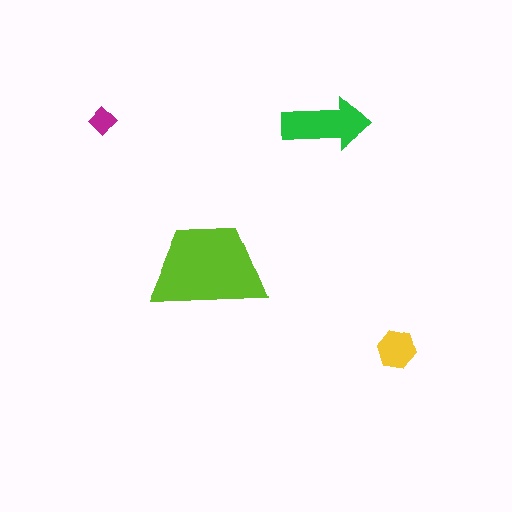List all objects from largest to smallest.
The lime trapezoid, the green arrow, the yellow hexagon, the magenta diamond.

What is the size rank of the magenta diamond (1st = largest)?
4th.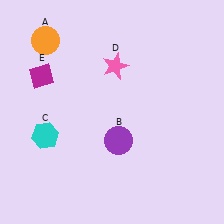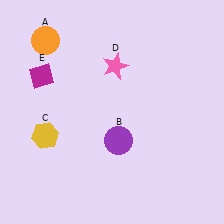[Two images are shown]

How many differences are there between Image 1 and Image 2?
There is 1 difference between the two images.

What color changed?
The hexagon (C) changed from cyan in Image 1 to yellow in Image 2.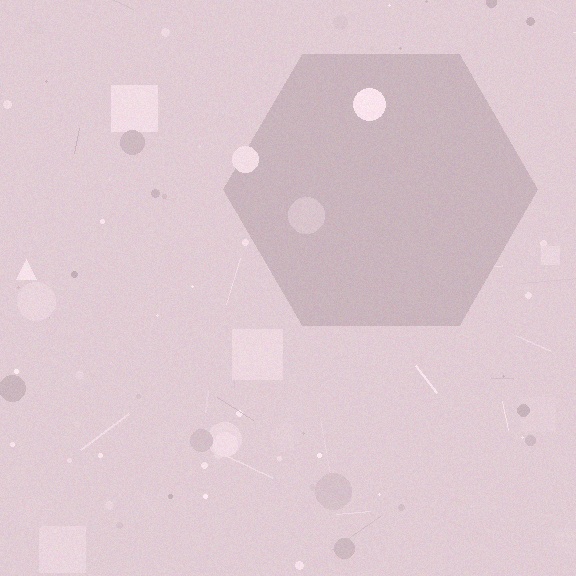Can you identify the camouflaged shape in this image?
The camouflaged shape is a hexagon.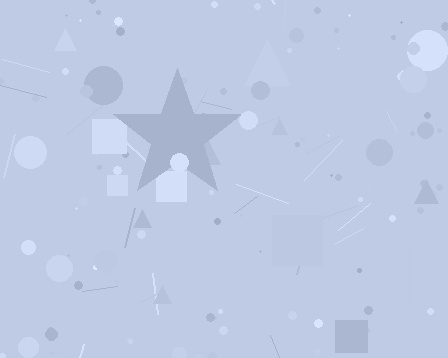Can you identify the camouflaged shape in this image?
The camouflaged shape is a star.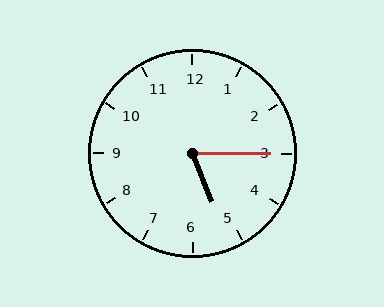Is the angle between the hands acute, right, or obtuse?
It is acute.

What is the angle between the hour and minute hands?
Approximately 68 degrees.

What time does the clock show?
5:15.